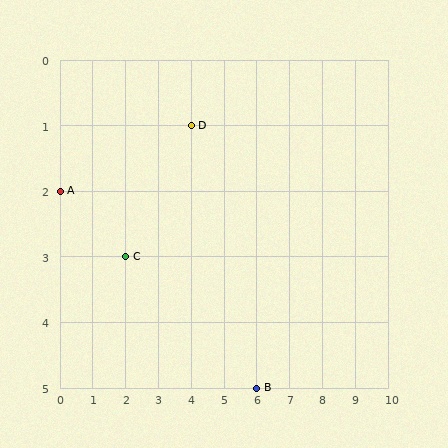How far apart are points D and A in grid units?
Points D and A are 4 columns and 1 row apart (about 4.1 grid units diagonally).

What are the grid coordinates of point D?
Point D is at grid coordinates (4, 1).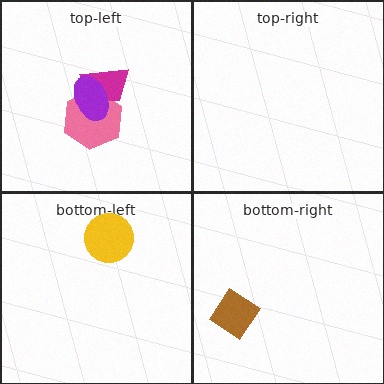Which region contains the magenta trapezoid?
The top-left region.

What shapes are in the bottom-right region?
The brown diamond.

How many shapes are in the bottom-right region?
1.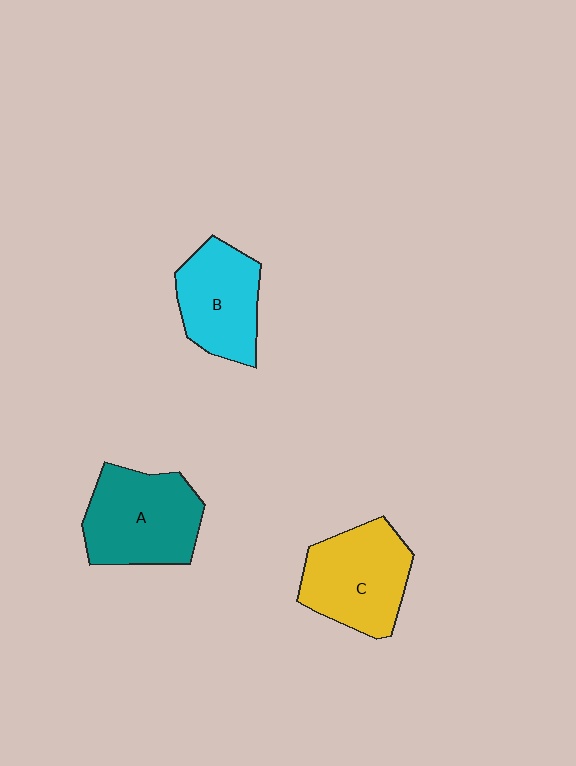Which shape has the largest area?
Shape A (teal).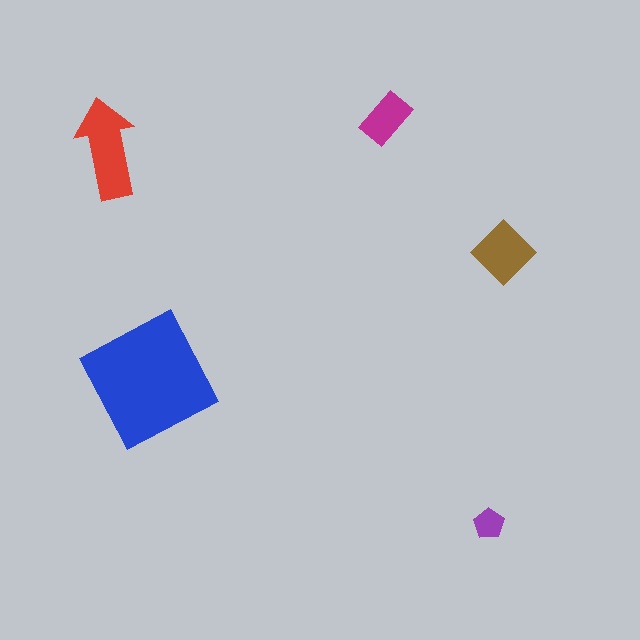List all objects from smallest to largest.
The purple pentagon, the magenta rectangle, the brown diamond, the red arrow, the blue square.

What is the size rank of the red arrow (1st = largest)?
2nd.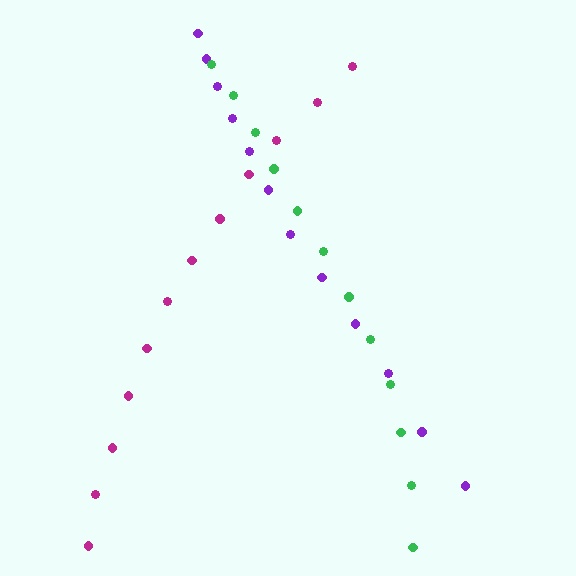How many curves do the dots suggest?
There are 3 distinct paths.